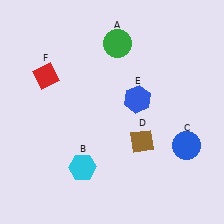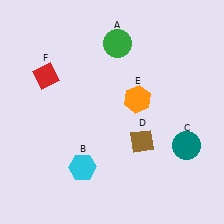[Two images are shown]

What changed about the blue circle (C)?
In Image 1, C is blue. In Image 2, it changed to teal.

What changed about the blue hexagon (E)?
In Image 1, E is blue. In Image 2, it changed to orange.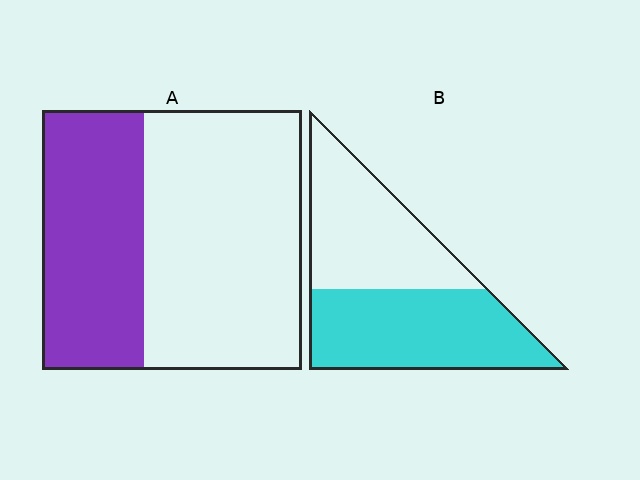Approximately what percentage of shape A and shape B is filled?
A is approximately 40% and B is approximately 55%.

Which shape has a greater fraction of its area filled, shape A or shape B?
Shape B.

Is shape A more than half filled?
No.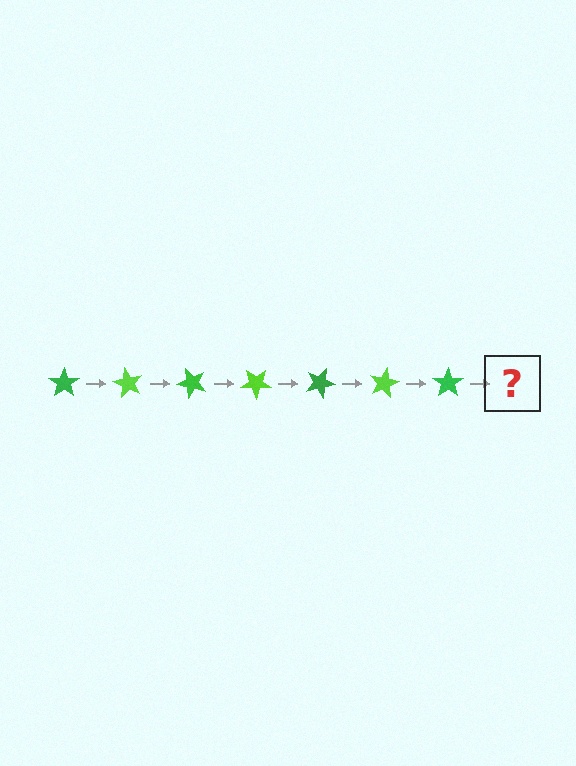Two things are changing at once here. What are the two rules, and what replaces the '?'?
The two rules are that it rotates 60 degrees each step and the color cycles through green and lime. The '?' should be a lime star, rotated 420 degrees from the start.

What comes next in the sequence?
The next element should be a lime star, rotated 420 degrees from the start.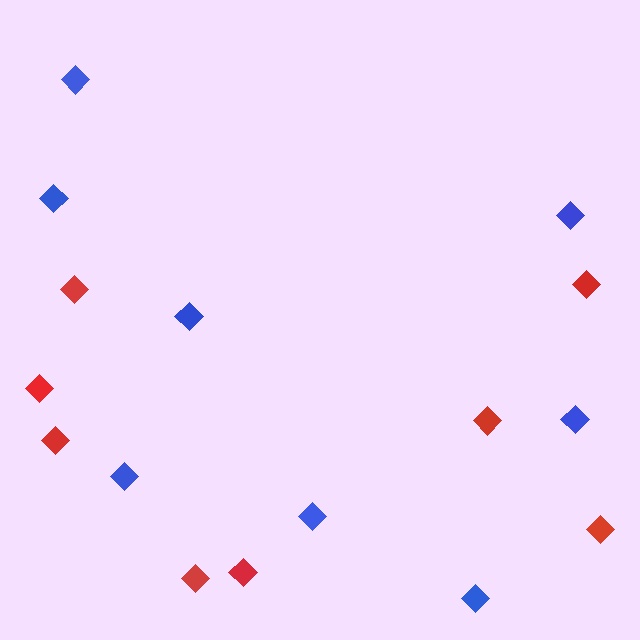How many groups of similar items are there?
There are 2 groups: one group of red diamonds (8) and one group of blue diamonds (8).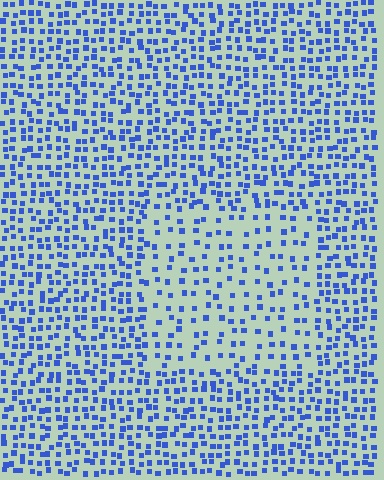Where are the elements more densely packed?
The elements are more densely packed outside the rectangle boundary.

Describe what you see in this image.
The image contains small blue elements arranged at two different densities. A rectangle-shaped region is visible where the elements are less densely packed than the surrounding area.